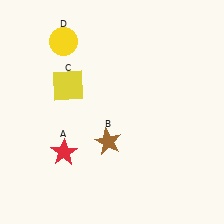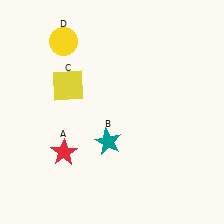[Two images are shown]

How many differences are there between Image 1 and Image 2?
There is 1 difference between the two images.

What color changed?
The star (B) changed from brown in Image 1 to teal in Image 2.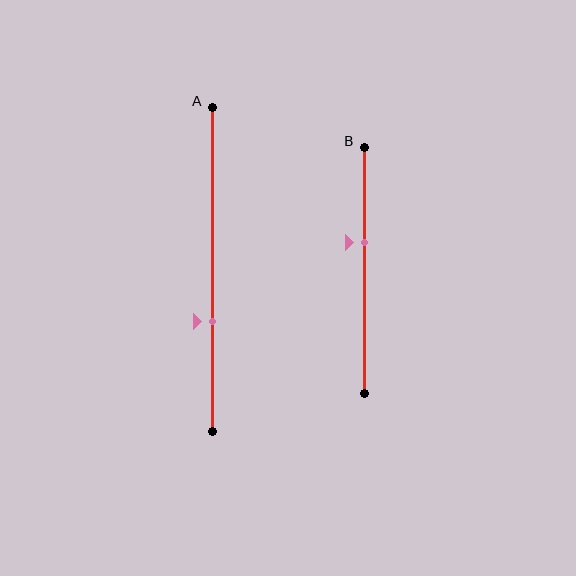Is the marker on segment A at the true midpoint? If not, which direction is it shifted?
No, the marker on segment A is shifted downward by about 16% of the segment length.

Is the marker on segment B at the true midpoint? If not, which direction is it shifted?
No, the marker on segment B is shifted upward by about 11% of the segment length.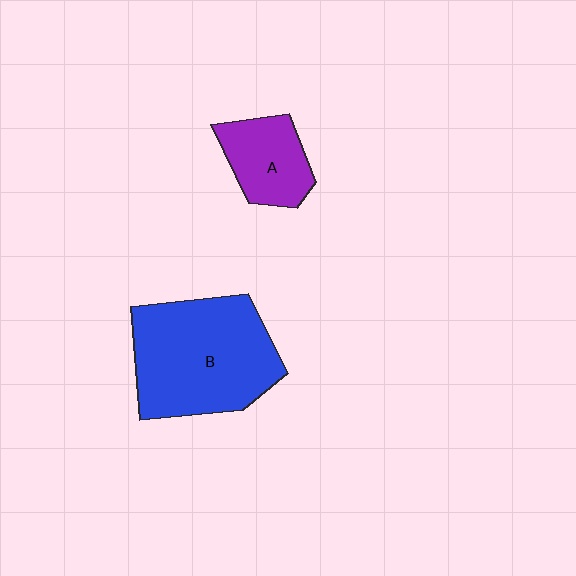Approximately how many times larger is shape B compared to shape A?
Approximately 2.3 times.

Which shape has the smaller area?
Shape A (purple).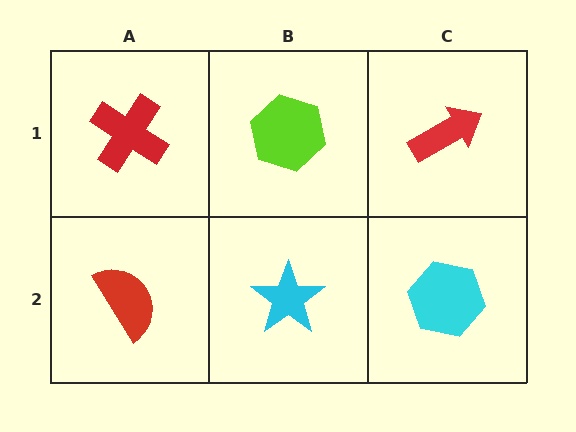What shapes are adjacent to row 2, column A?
A red cross (row 1, column A), a cyan star (row 2, column B).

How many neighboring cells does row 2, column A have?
2.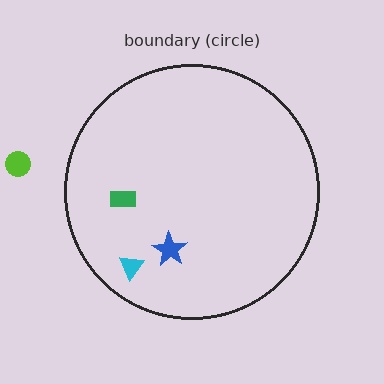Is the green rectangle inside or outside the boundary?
Inside.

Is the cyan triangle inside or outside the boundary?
Inside.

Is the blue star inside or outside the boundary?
Inside.